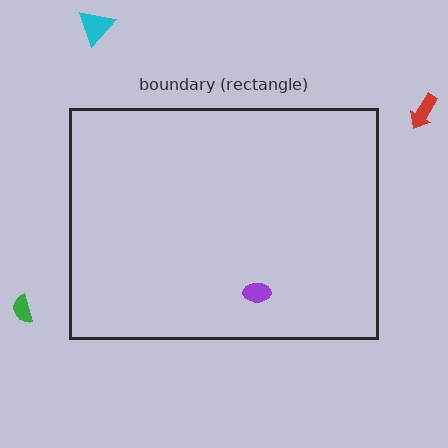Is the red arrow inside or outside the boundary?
Outside.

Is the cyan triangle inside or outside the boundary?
Outside.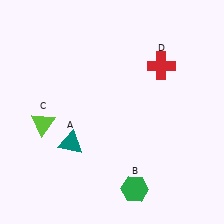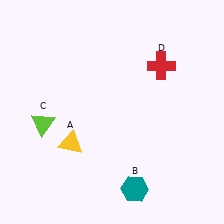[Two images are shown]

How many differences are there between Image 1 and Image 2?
There are 2 differences between the two images.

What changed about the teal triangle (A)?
In Image 1, A is teal. In Image 2, it changed to yellow.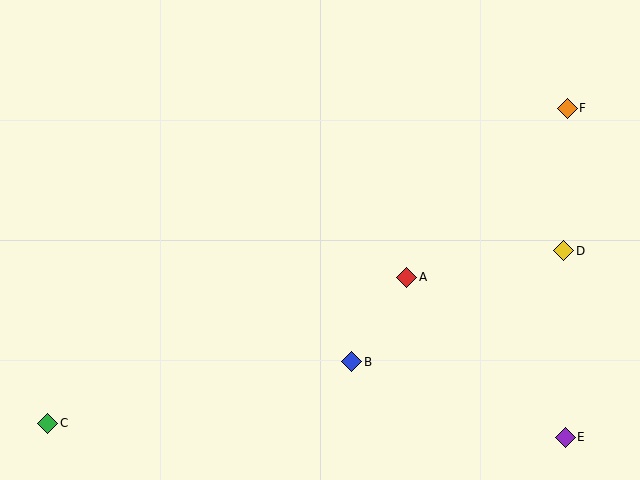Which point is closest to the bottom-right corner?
Point E is closest to the bottom-right corner.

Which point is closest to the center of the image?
Point A at (407, 277) is closest to the center.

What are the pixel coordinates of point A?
Point A is at (407, 277).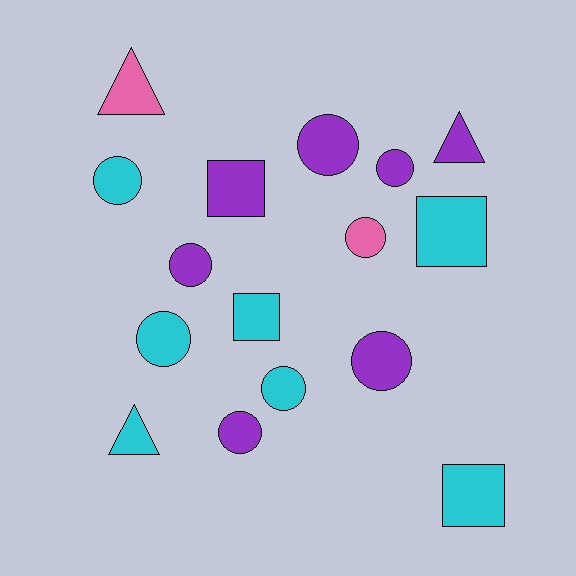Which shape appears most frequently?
Circle, with 9 objects.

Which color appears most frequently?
Purple, with 7 objects.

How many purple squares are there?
There is 1 purple square.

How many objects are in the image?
There are 16 objects.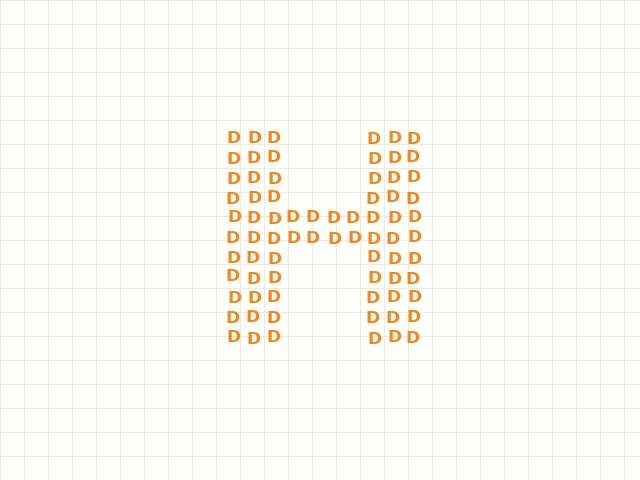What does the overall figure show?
The overall figure shows the letter H.